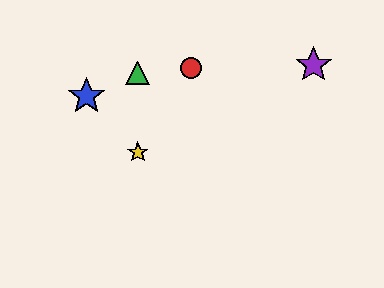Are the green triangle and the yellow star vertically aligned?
Yes, both are at x≈138.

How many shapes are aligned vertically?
2 shapes (the green triangle, the yellow star) are aligned vertically.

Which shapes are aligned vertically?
The green triangle, the yellow star are aligned vertically.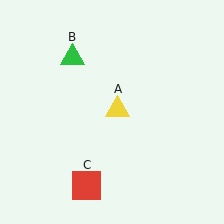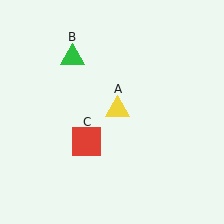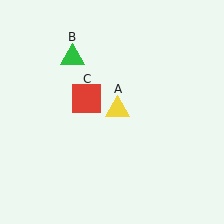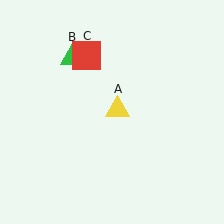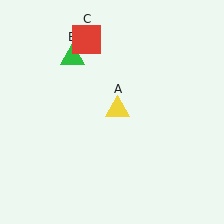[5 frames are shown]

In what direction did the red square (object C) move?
The red square (object C) moved up.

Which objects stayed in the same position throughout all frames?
Yellow triangle (object A) and green triangle (object B) remained stationary.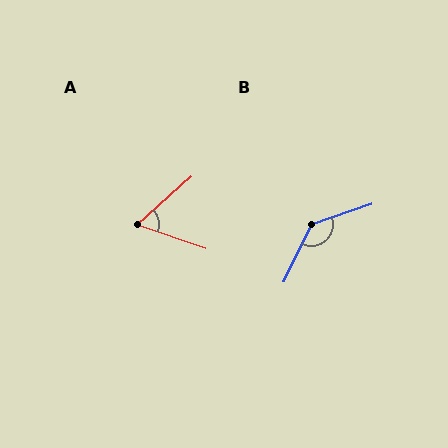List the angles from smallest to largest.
A (61°), B (134°).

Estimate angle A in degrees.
Approximately 61 degrees.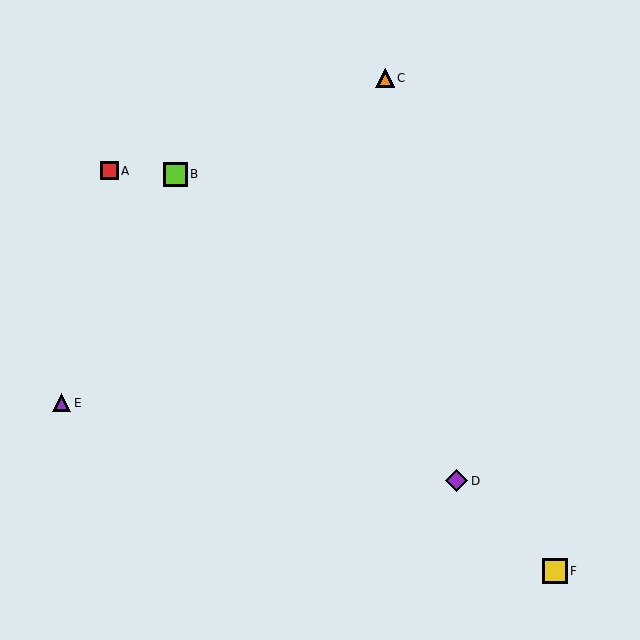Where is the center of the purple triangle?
The center of the purple triangle is at (62, 403).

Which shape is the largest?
The yellow square (labeled F) is the largest.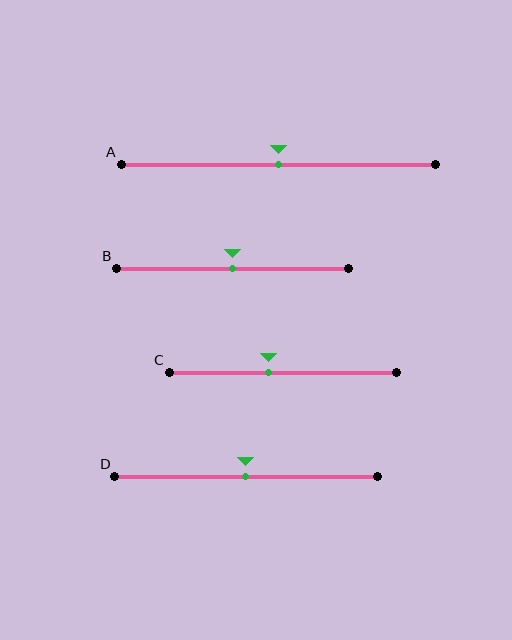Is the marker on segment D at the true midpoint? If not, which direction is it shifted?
Yes, the marker on segment D is at the true midpoint.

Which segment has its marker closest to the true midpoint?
Segment A has its marker closest to the true midpoint.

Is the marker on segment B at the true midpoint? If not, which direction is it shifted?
Yes, the marker on segment B is at the true midpoint.